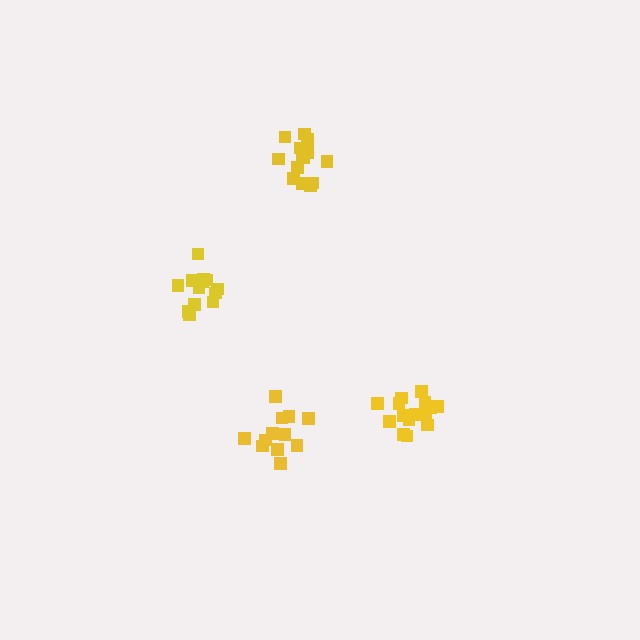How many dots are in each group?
Group 1: 14 dots, Group 2: 15 dots, Group 3: 13 dots, Group 4: 13 dots (55 total).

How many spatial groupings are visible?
There are 4 spatial groupings.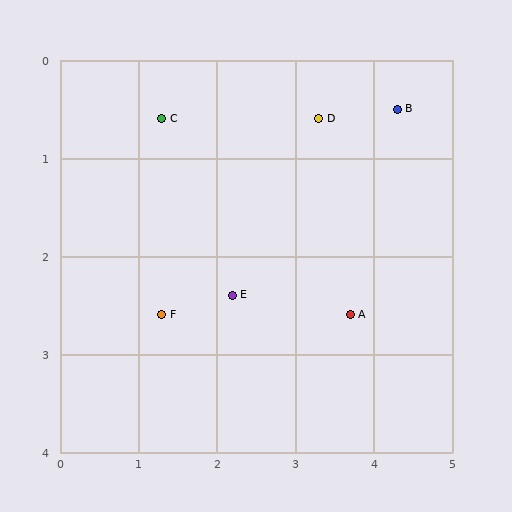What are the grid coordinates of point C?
Point C is at approximately (1.3, 0.6).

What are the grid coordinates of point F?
Point F is at approximately (1.3, 2.6).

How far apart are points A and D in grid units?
Points A and D are about 2.0 grid units apart.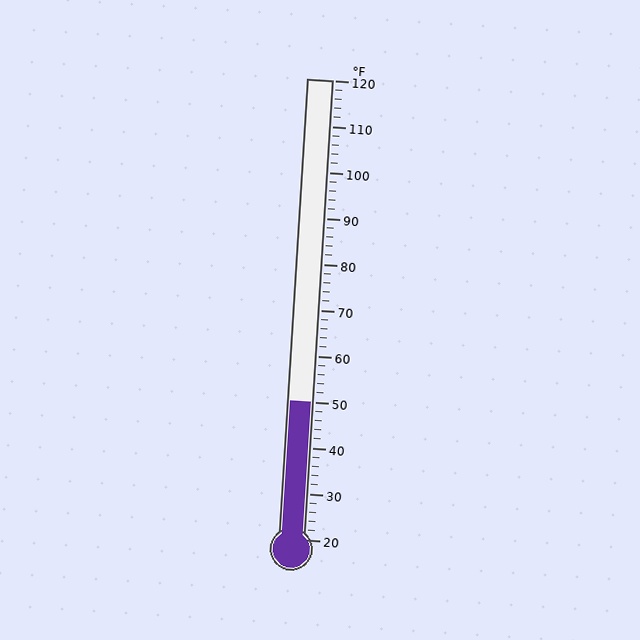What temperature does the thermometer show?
The thermometer shows approximately 50°F.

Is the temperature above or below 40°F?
The temperature is above 40°F.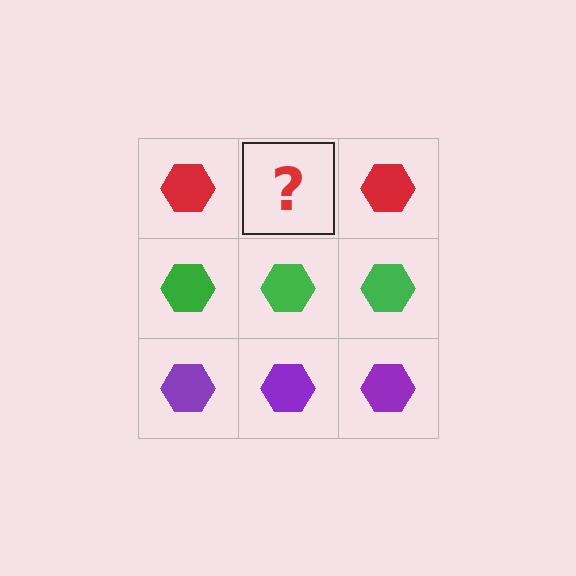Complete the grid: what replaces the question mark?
The question mark should be replaced with a red hexagon.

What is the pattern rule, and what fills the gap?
The rule is that each row has a consistent color. The gap should be filled with a red hexagon.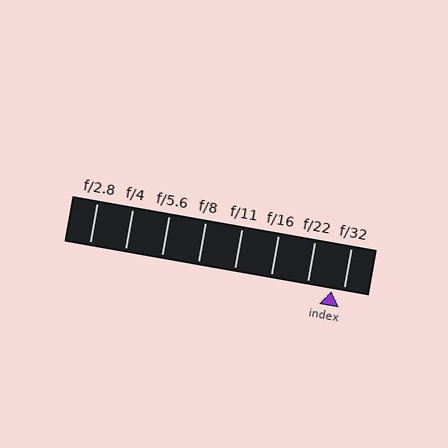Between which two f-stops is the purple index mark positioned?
The index mark is between f/22 and f/32.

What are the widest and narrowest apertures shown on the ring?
The widest aperture shown is f/2.8 and the narrowest is f/32.